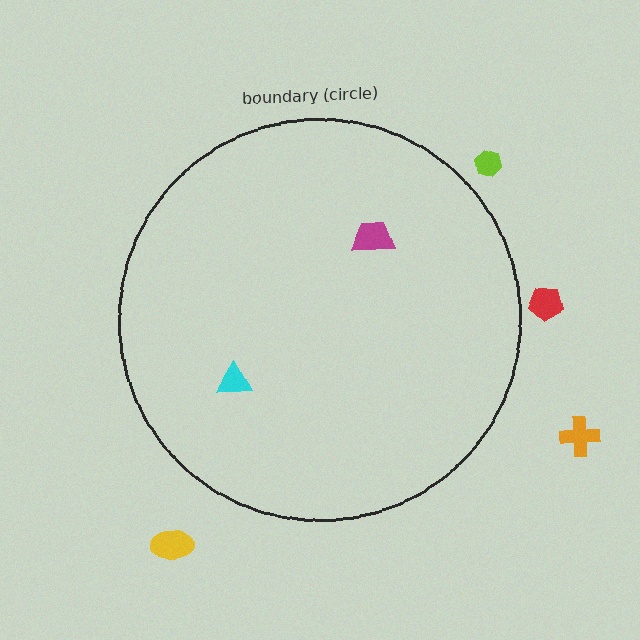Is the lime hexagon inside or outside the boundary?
Outside.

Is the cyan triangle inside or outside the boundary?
Inside.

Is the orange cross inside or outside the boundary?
Outside.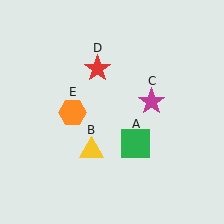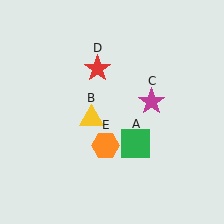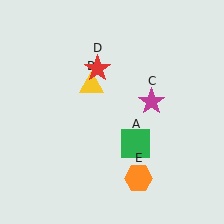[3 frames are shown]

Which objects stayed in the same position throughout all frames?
Green square (object A) and magenta star (object C) and red star (object D) remained stationary.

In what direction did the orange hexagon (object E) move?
The orange hexagon (object E) moved down and to the right.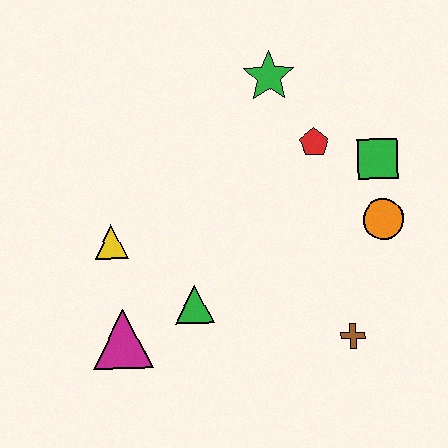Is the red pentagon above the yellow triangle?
Yes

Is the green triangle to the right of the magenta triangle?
Yes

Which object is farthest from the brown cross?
The green star is farthest from the brown cross.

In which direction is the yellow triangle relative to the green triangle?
The yellow triangle is to the left of the green triangle.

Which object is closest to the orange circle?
The green square is closest to the orange circle.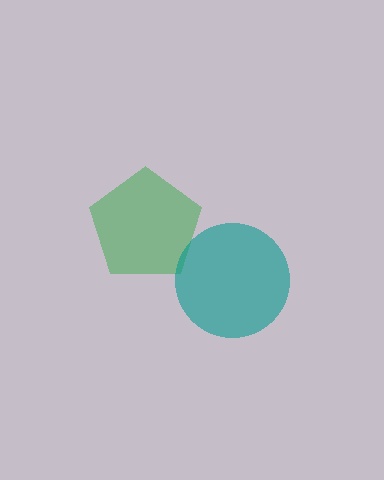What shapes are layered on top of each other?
The layered shapes are: a green pentagon, a teal circle.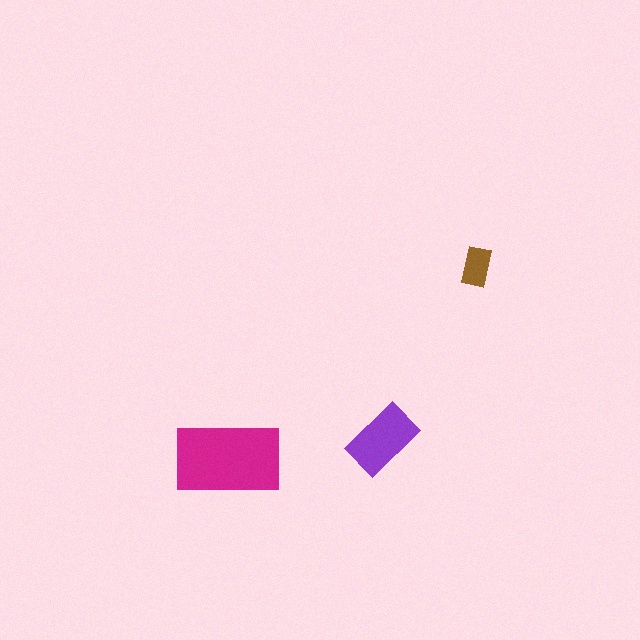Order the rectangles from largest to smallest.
the magenta one, the purple one, the brown one.